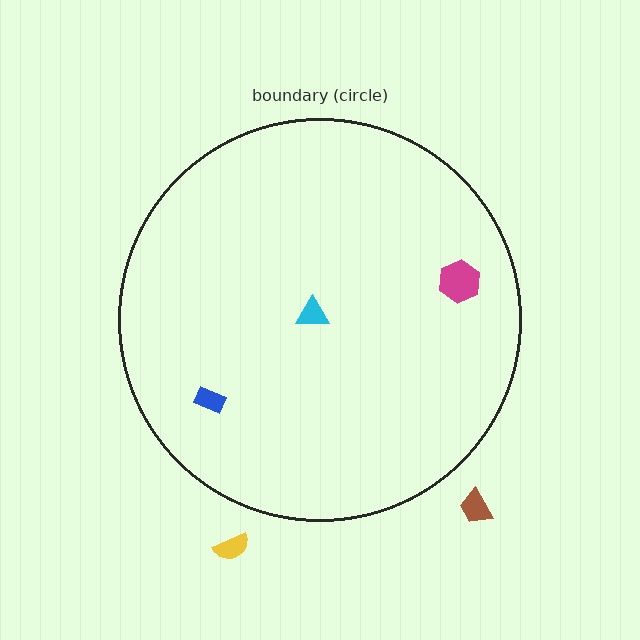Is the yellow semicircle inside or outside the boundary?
Outside.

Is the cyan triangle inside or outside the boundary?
Inside.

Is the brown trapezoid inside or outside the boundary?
Outside.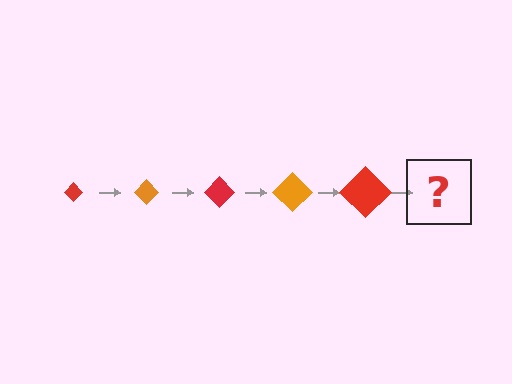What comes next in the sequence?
The next element should be an orange diamond, larger than the previous one.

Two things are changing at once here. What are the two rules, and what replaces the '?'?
The two rules are that the diamond grows larger each step and the color cycles through red and orange. The '?' should be an orange diamond, larger than the previous one.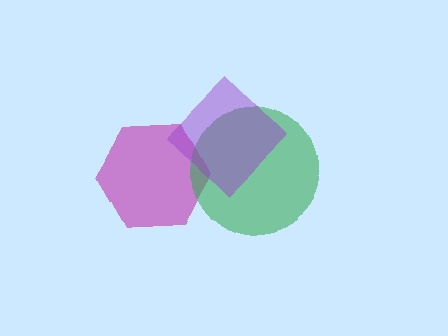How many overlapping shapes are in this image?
There are 3 overlapping shapes in the image.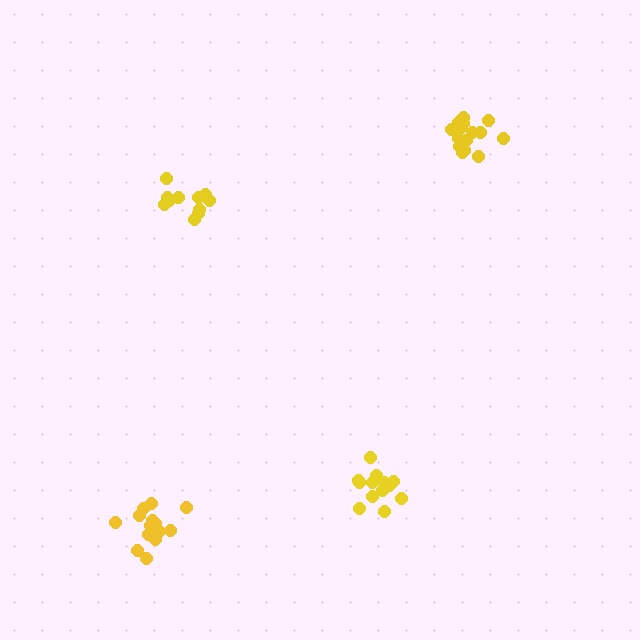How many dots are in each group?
Group 1: 16 dots, Group 2: 13 dots, Group 3: 15 dots, Group 4: 11 dots (55 total).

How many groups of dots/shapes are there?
There are 4 groups.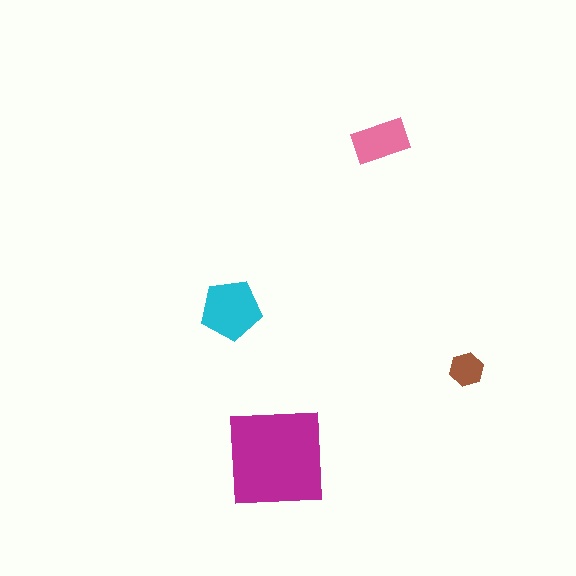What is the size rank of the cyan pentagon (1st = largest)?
2nd.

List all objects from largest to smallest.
The magenta square, the cyan pentagon, the pink rectangle, the brown hexagon.